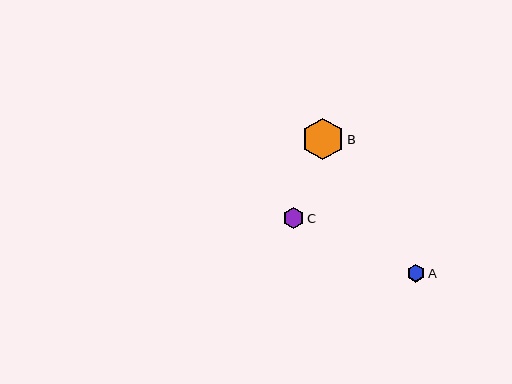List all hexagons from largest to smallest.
From largest to smallest: B, C, A.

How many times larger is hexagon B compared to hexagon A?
Hexagon B is approximately 2.4 times the size of hexagon A.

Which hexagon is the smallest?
Hexagon A is the smallest with a size of approximately 18 pixels.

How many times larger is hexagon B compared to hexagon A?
Hexagon B is approximately 2.4 times the size of hexagon A.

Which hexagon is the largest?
Hexagon B is the largest with a size of approximately 42 pixels.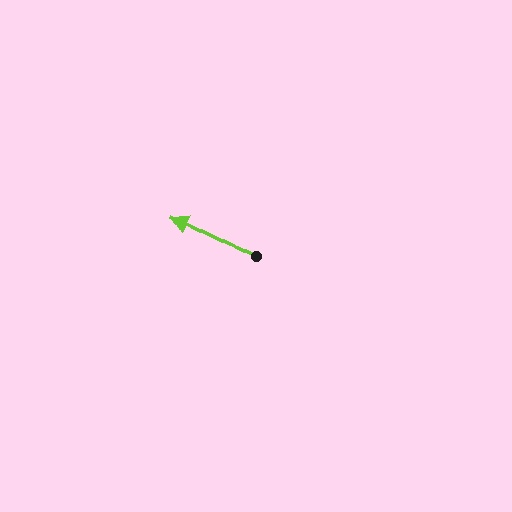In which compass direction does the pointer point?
Northwest.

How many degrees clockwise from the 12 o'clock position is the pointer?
Approximately 297 degrees.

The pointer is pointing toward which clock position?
Roughly 10 o'clock.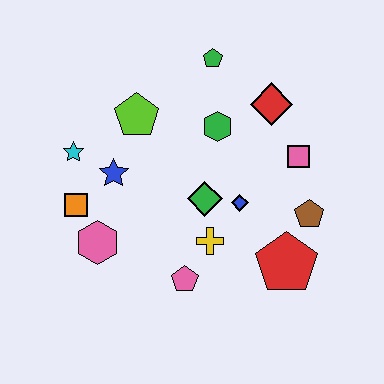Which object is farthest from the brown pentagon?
The cyan star is farthest from the brown pentagon.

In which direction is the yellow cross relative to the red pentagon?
The yellow cross is to the left of the red pentagon.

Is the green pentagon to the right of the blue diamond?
No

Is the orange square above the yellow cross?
Yes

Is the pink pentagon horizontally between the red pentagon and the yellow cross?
No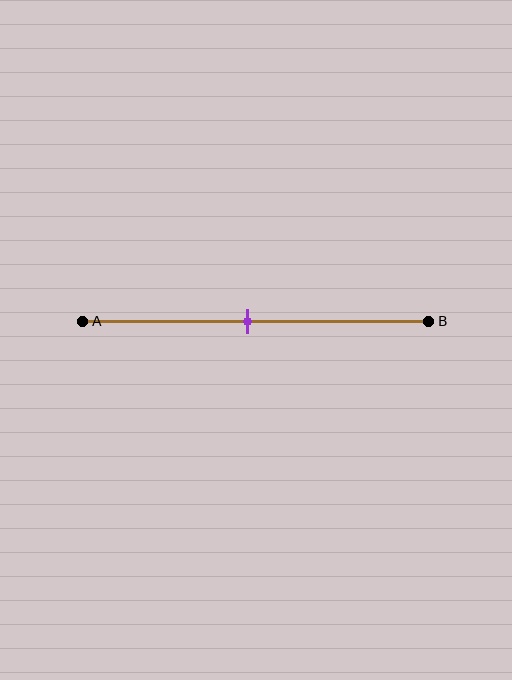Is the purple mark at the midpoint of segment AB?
Yes, the mark is approximately at the midpoint.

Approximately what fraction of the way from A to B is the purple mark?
The purple mark is approximately 50% of the way from A to B.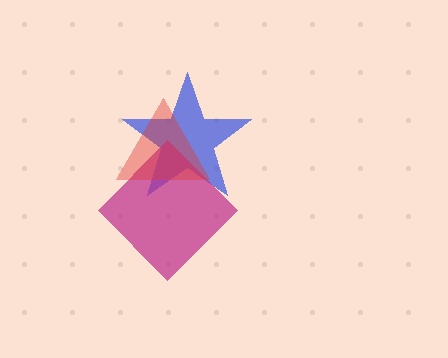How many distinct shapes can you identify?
There are 3 distinct shapes: a blue star, a magenta diamond, a red triangle.